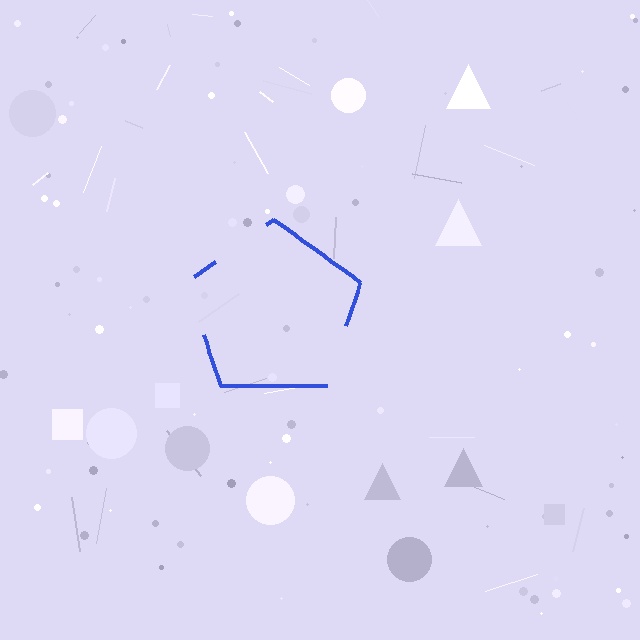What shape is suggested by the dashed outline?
The dashed outline suggests a pentagon.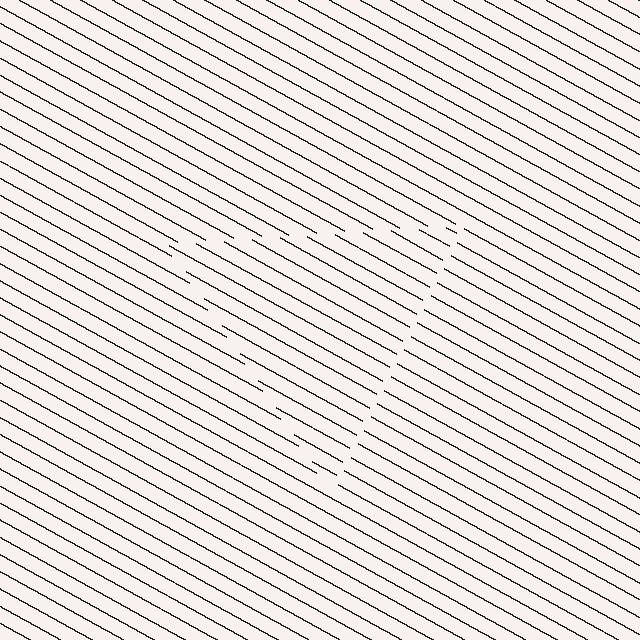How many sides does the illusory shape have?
3 sides — the line-ends trace a triangle.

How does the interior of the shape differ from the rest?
The interior of the shape contains the same grating, shifted by half a period — the contour is defined by the phase discontinuity where line-ends from the inner and outer gratings abut.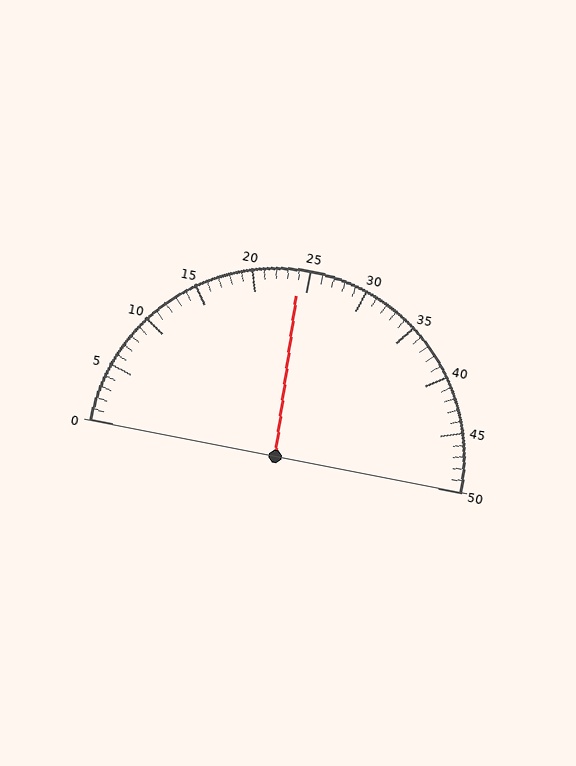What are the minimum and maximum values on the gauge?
The gauge ranges from 0 to 50.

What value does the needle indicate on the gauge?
The needle indicates approximately 24.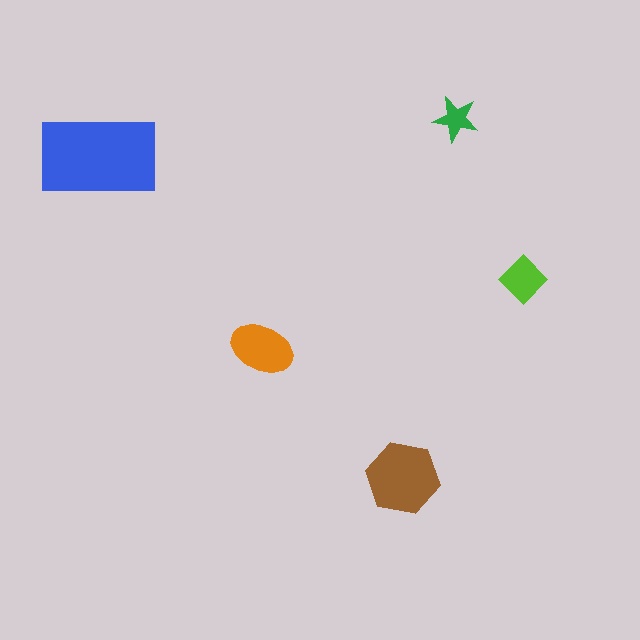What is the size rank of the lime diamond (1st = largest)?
4th.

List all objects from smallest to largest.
The green star, the lime diamond, the orange ellipse, the brown hexagon, the blue rectangle.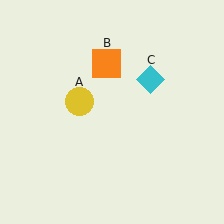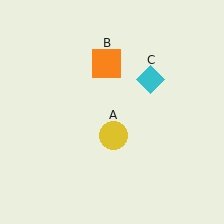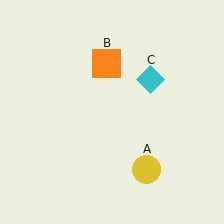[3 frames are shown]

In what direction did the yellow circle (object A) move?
The yellow circle (object A) moved down and to the right.